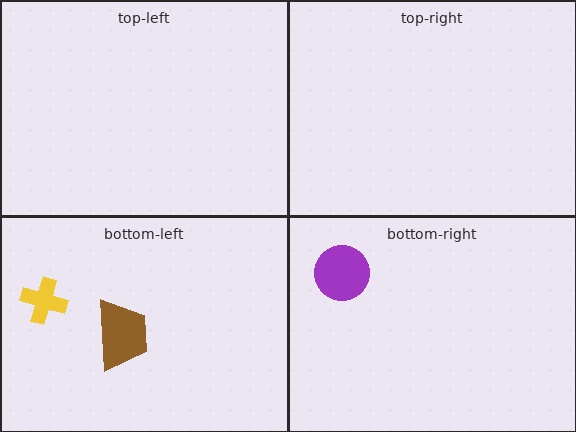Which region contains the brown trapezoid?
The bottom-left region.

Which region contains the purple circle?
The bottom-right region.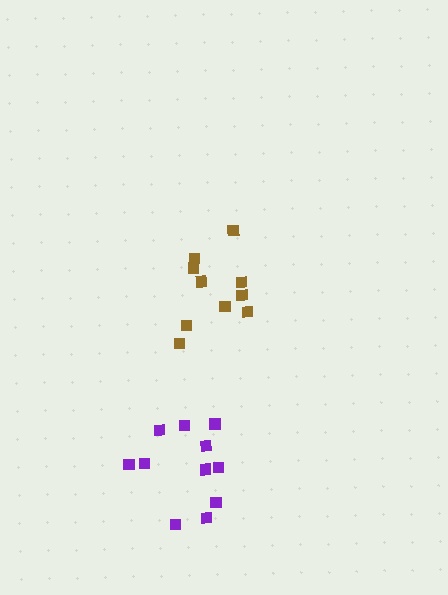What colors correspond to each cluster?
The clusters are colored: purple, brown.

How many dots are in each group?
Group 1: 11 dots, Group 2: 10 dots (21 total).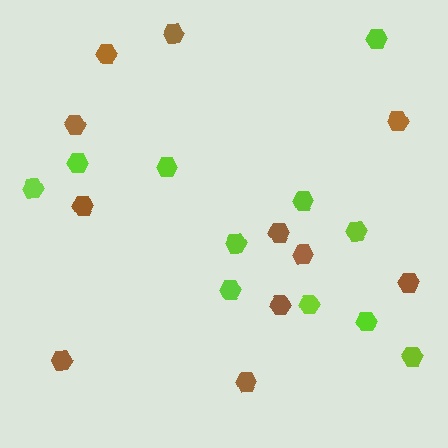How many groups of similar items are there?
There are 2 groups: one group of brown hexagons (11) and one group of lime hexagons (11).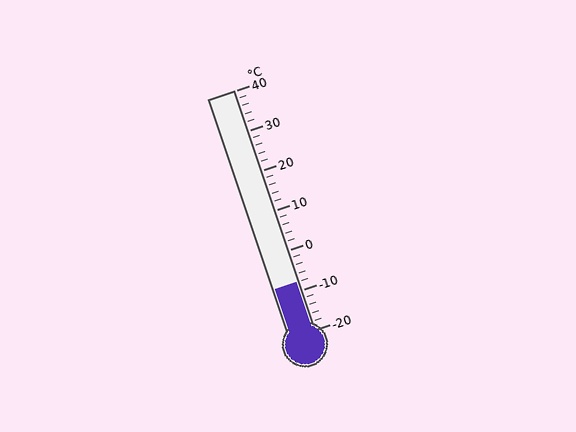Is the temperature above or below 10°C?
The temperature is below 10°C.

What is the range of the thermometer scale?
The thermometer scale ranges from -20°C to 40°C.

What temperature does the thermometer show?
The thermometer shows approximately -8°C.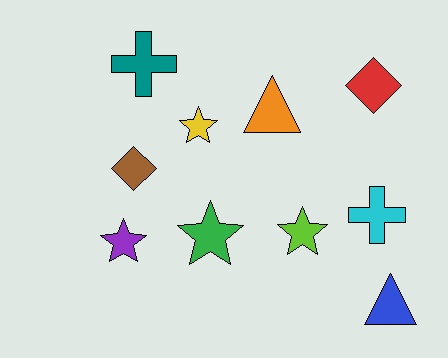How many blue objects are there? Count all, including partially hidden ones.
There is 1 blue object.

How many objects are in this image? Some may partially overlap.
There are 10 objects.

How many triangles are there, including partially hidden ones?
There are 2 triangles.